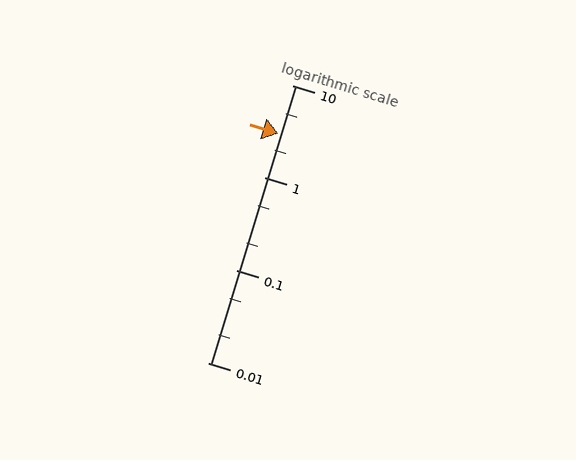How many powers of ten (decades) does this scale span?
The scale spans 3 decades, from 0.01 to 10.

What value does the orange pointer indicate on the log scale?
The pointer indicates approximately 3.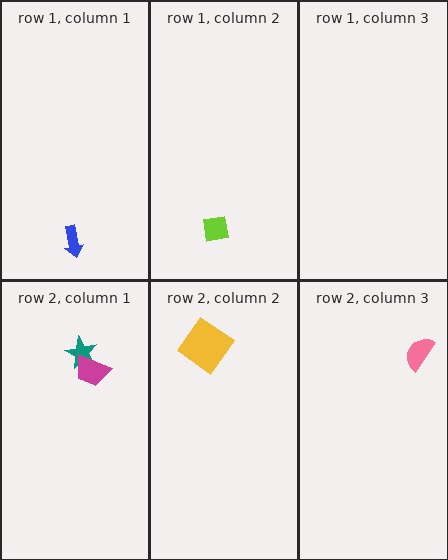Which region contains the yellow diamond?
The row 2, column 2 region.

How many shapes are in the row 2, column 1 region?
2.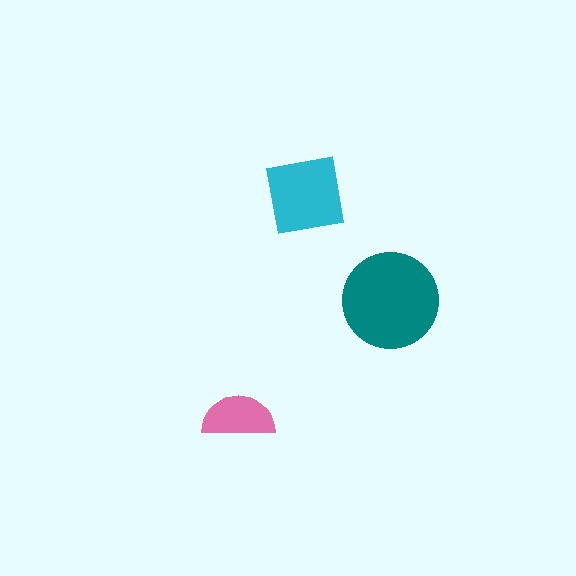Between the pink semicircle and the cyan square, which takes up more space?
The cyan square.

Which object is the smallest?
The pink semicircle.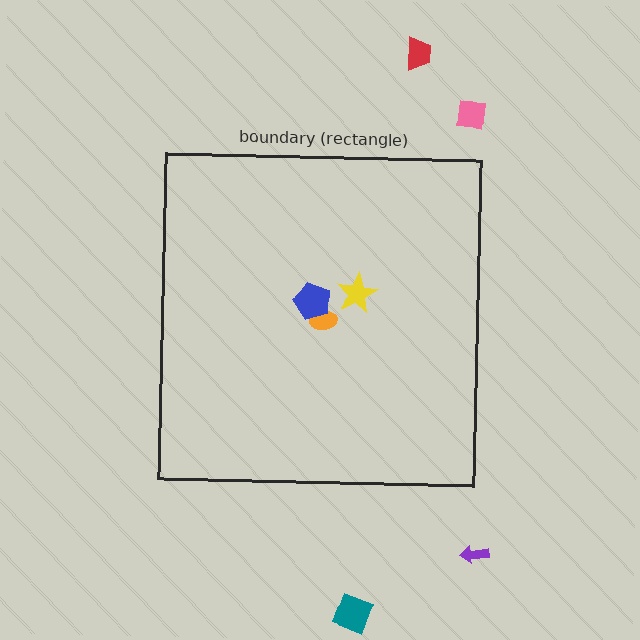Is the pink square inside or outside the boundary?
Outside.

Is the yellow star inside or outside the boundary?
Inside.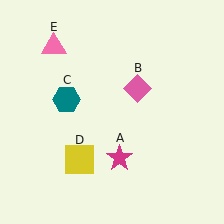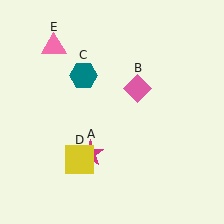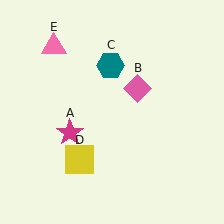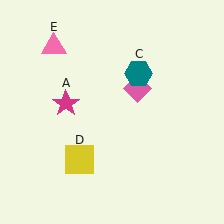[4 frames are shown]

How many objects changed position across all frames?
2 objects changed position: magenta star (object A), teal hexagon (object C).